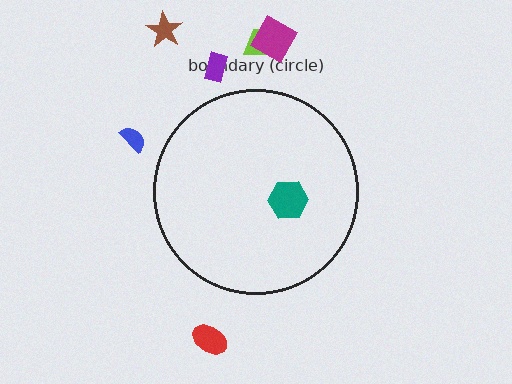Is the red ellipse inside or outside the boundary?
Outside.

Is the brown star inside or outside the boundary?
Outside.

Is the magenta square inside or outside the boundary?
Outside.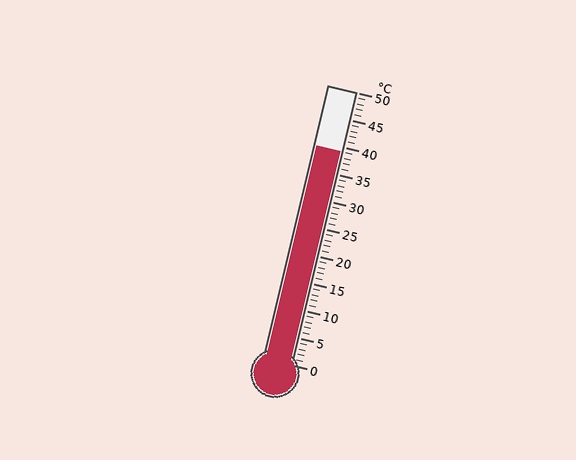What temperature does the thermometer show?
The thermometer shows approximately 39°C.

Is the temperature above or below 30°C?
The temperature is above 30°C.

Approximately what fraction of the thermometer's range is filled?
The thermometer is filled to approximately 80% of its range.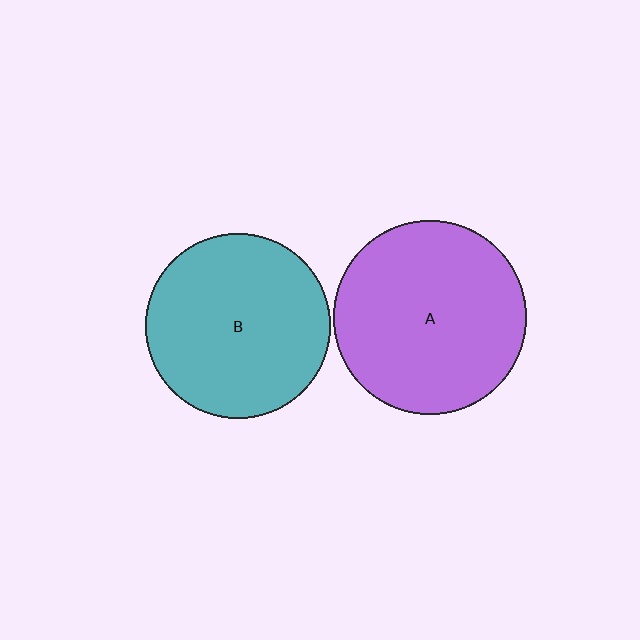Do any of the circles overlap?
No, none of the circles overlap.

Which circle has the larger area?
Circle A (purple).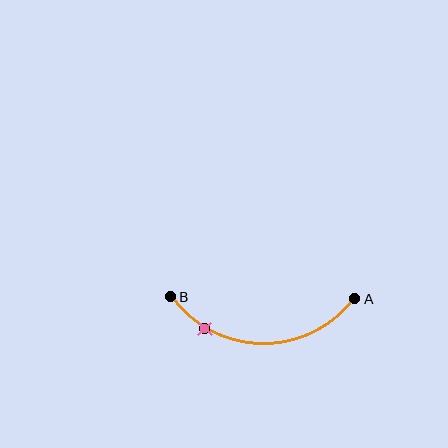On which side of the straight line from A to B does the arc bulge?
The arc bulges below the straight line connecting A and B.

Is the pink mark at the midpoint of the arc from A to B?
No. The pink mark lies on the arc but is closer to endpoint B. The arc midpoint would be at the point on the curve equidistant along the arc from both A and B.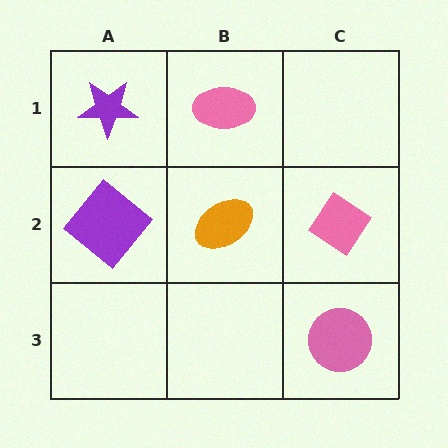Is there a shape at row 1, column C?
No, that cell is empty.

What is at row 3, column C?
A pink circle.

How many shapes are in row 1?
2 shapes.